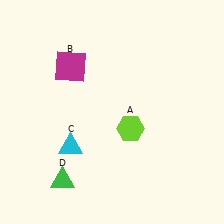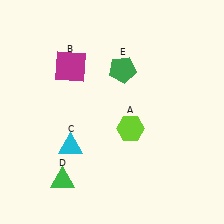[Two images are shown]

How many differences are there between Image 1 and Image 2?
There is 1 difference between the two images.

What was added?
A green pentagon (E) was added in Image 2.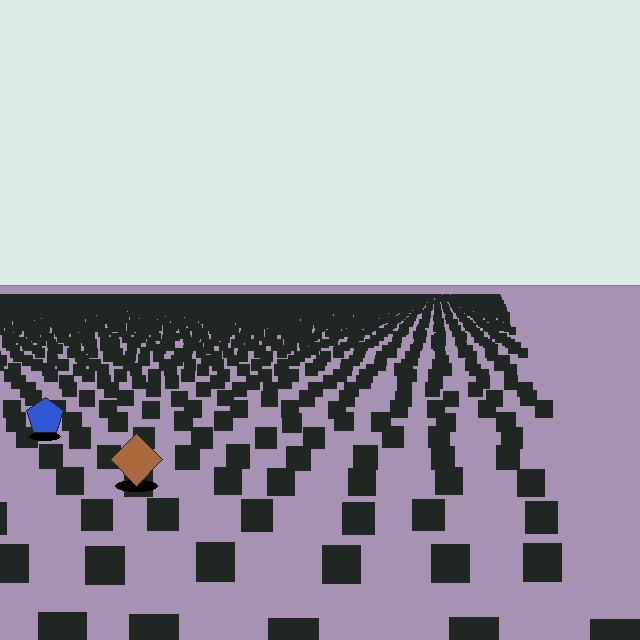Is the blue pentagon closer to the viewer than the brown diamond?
No. The brown diamond is closer — you can tell from the texture gradient: the ground texture is coarser near it.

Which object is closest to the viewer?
The brown diamond is closest. The texture marks near it are larger and more spread out.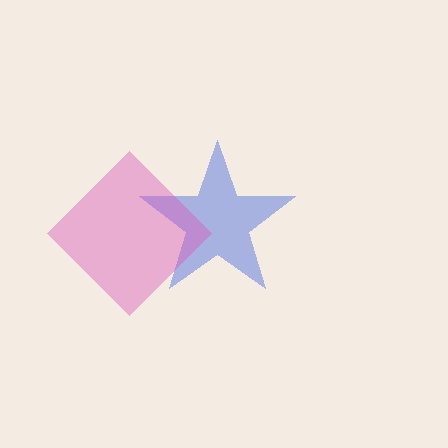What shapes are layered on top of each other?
The layered shapes are: a blue star, a pink diamond.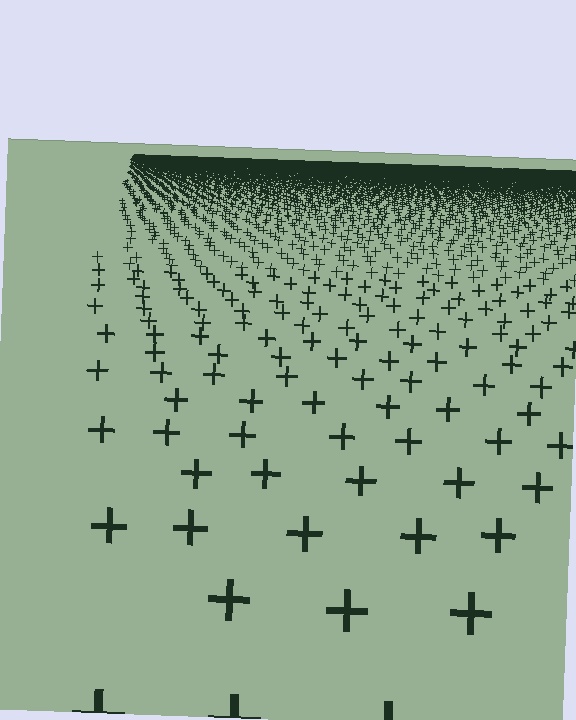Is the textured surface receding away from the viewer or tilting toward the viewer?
The surface is receding away from the viewer. Texture elements get smaller and denser toward the top.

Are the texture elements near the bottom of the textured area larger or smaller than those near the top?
Larger. Near the bottom, elements are closer to the viewer and appear at a bigger on-screen size.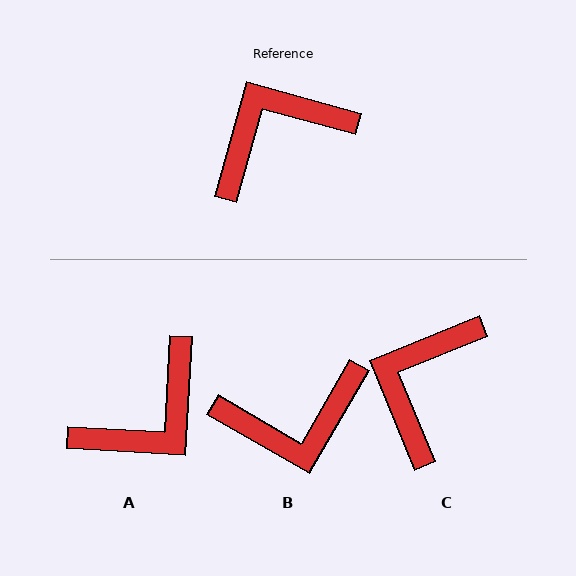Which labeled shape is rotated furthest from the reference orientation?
A, about 168 degrees away.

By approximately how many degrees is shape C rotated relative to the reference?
Approximately 38 degrees counter-clockwise.